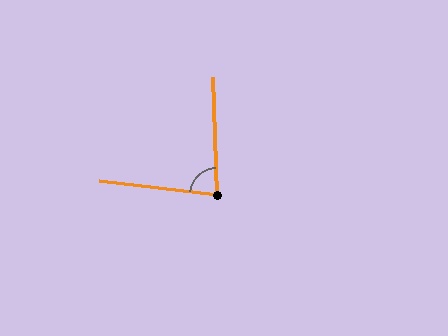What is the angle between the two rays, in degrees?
Approximately 82 degrees.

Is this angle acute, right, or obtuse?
It is acute.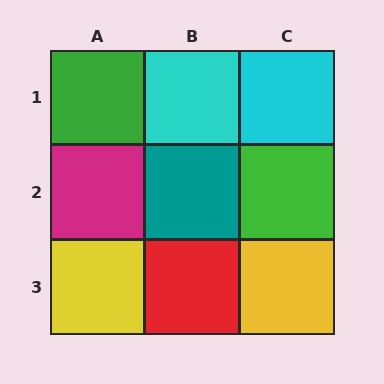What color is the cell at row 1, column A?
Green.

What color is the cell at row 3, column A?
Yellow.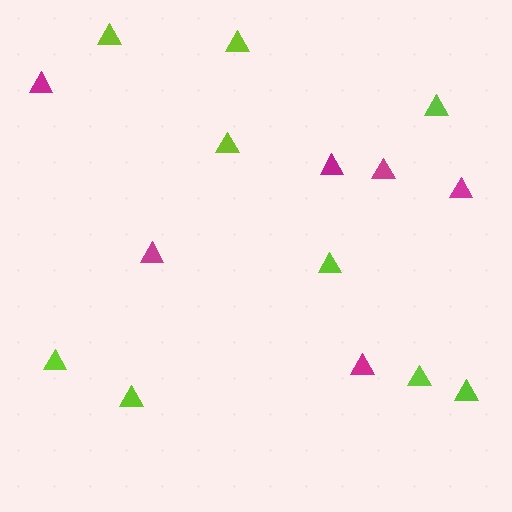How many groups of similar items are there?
There are 2 groups: one group of magenta triangles (6) and one group of lime triangles (9).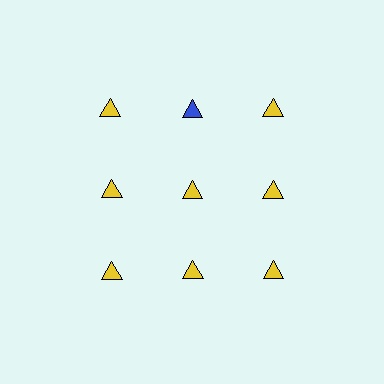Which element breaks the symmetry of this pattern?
The blue triangle in the top row, second from left column breaks the symmetry. All other shapes are yellow triangles.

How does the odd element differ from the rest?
It has a different color: blue instead of yellow.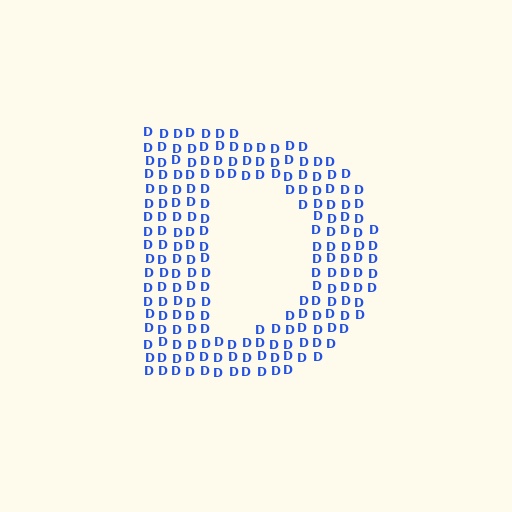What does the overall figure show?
The overall figure shows the letter D.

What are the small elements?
The small elements are letter D's.